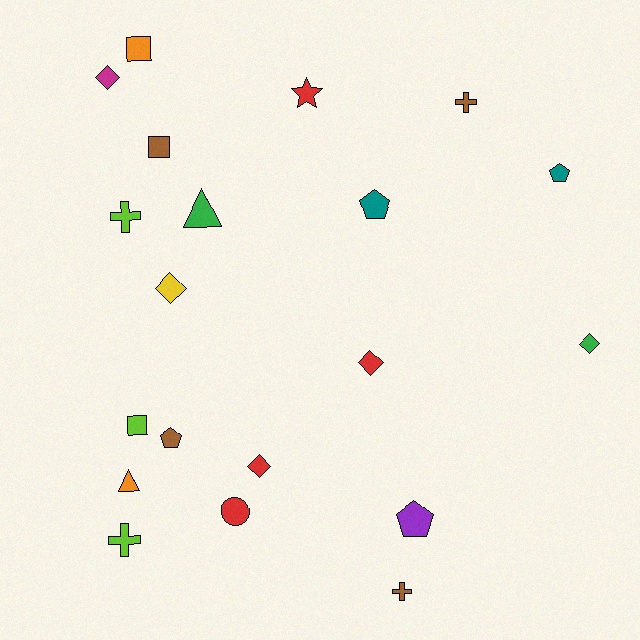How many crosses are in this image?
There are 4 crosses.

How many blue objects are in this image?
There are no blue objects.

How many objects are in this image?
There are 20 objects.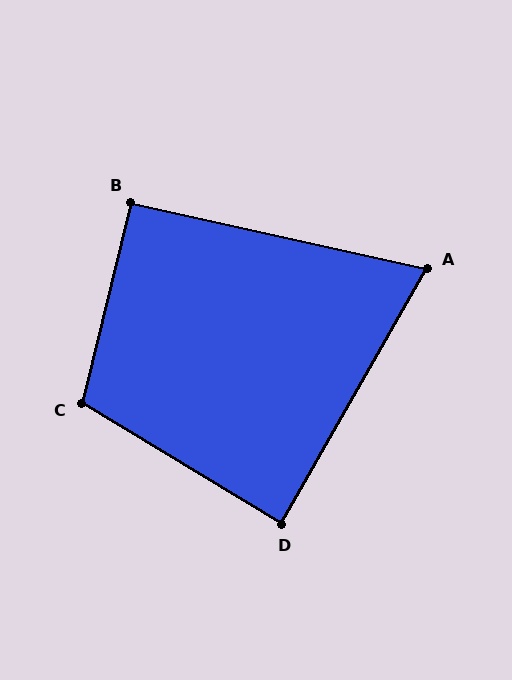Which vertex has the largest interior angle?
C, at approximately 107 degrees.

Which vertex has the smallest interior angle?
A, at approximately 73 degrees.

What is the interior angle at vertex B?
Approximately 91 degrees (approximately right).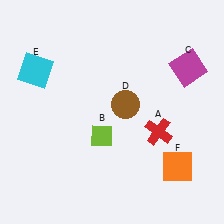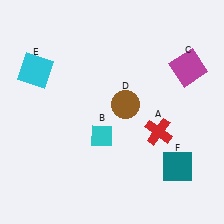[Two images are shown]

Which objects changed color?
B changed from lime to cyan. F changed from orange to teal.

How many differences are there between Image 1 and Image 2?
There are 2 differences between the two images.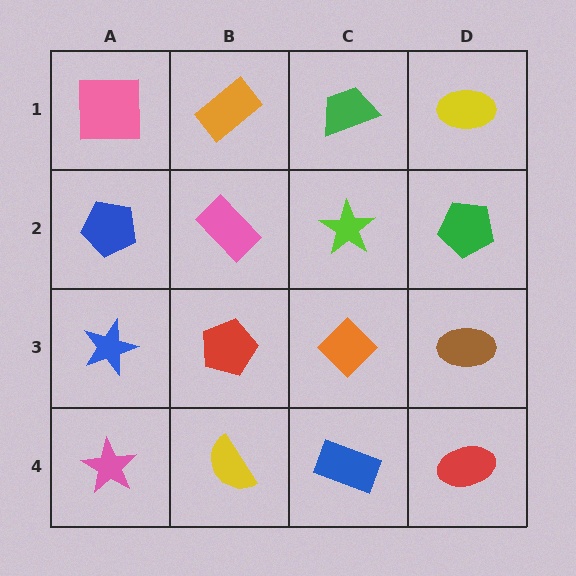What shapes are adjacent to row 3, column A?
A blue pentagon (row 2, column A), a pink star (row 4, column A), a red pentagon (row 3, column B).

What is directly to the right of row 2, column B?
A lime star.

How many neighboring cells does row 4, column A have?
2.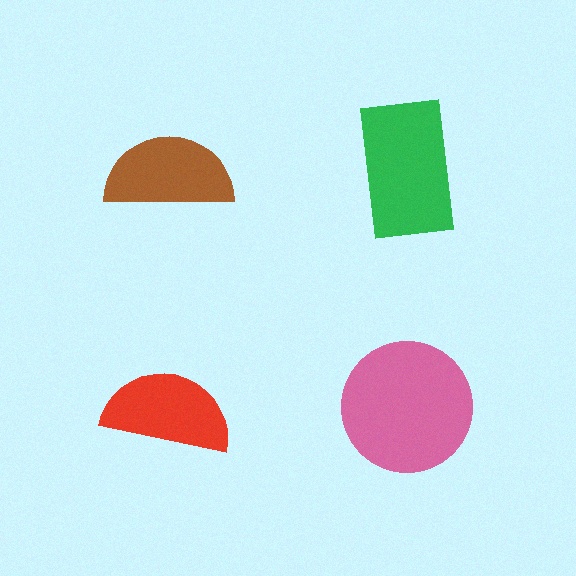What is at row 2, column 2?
A pink circle.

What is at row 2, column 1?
A red semicircle.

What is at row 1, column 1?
A brown semicircle.